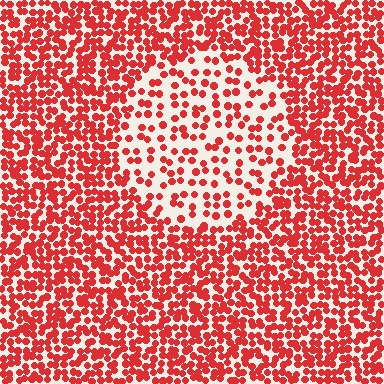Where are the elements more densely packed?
The elements are more densely packed outside the circle boundary.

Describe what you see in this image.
The image contains small red elements arranged at two different densities. A circle-shaped region is visible where the elements are less densely packed than the surrounding area.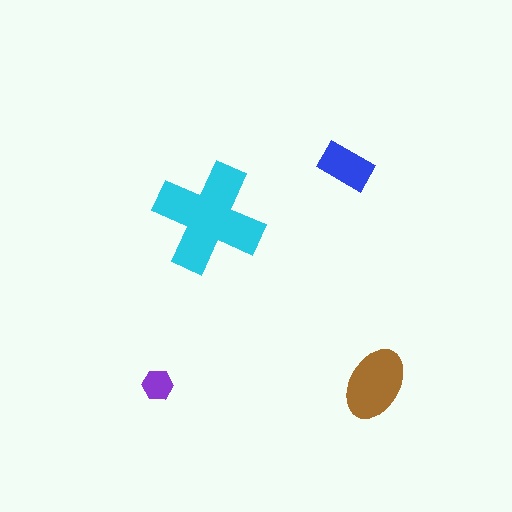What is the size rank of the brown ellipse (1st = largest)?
2nd.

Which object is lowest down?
The purple hexagon is bottommost.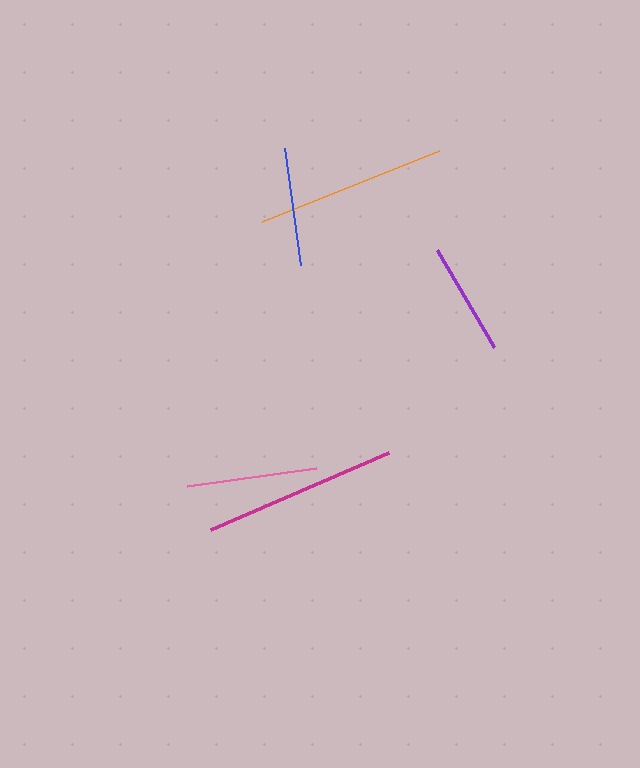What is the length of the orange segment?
The orange segment is approximately 190 pixels long.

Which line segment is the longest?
The magenta line is the longest at approximately 194 pixels.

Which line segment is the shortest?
The purple line is the shortest at approximately 113 pixels.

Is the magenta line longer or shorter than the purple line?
The magenta line is longer than the purple line.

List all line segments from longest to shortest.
From longest to shortest: magenta, orange, pink, blue, purple.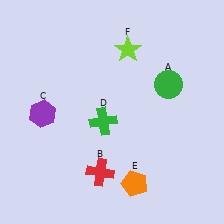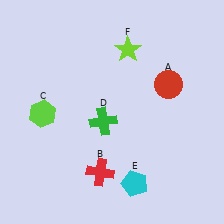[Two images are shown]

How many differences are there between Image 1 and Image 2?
There are 3 differences between the two images.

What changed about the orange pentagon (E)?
In Image 1, E is orange. In Image 2, it changed to cyan.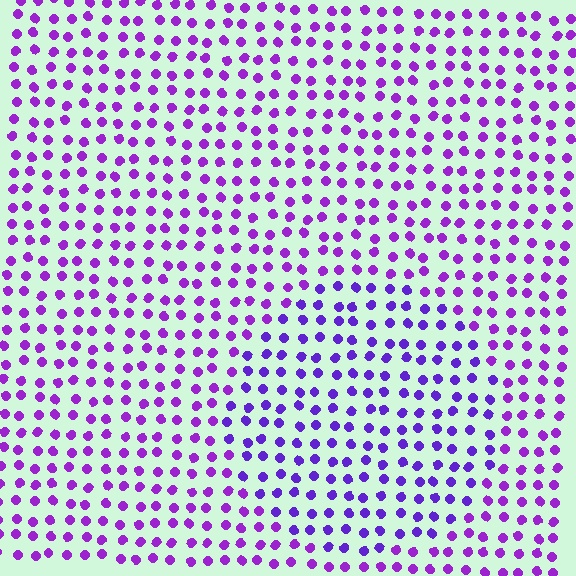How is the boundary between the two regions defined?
The boundary is defined purely by a slight shift in hue (about 21 degrees). Spacing, size, and orientation are identical on both sides.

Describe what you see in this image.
The image is filled with small purple elements in a uniform arrangement. A circle-shaped region is visible where the elements are tinted to a slightly different hue, forming a subtle color boundary.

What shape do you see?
I see a circle.